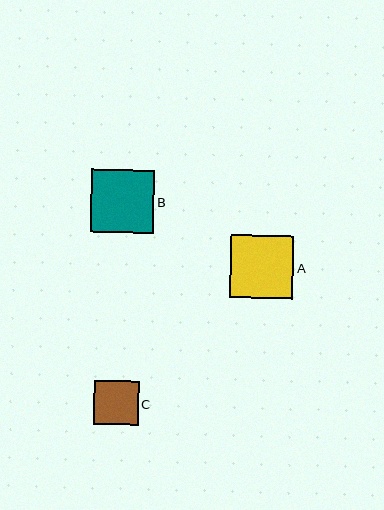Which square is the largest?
Square A is the largest with a size of approximately 63 pixels.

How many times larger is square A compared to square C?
Square A is approximately 1.4 times the size of square C.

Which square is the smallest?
Square C is the smallest with a size of approximately 44 pixels.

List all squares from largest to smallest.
From largest to smallest: A, B, C.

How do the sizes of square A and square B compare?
Square A and square B are approximately the same size.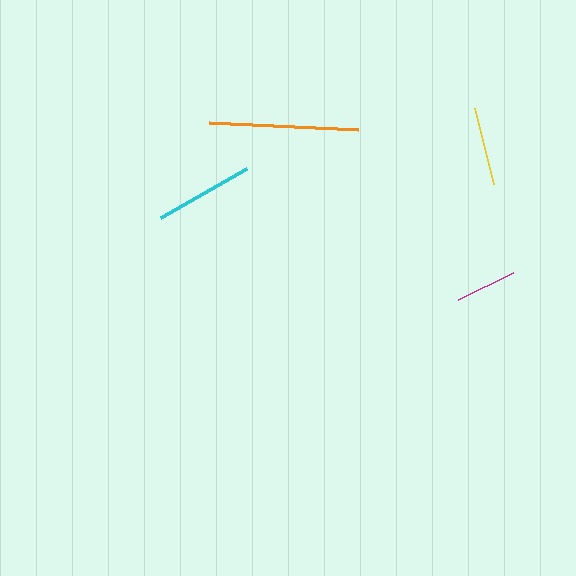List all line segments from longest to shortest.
From longest to shortest: orange, cyan, yellow, magenta.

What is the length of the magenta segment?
The magenta segment is approximately 62 pixels long.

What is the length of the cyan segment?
The cyan segment is approximately 99 pixels long.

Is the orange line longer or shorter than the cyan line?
The orange line is longer than the cyan line.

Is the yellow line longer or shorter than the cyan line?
The cyan line is longer than the yellow line.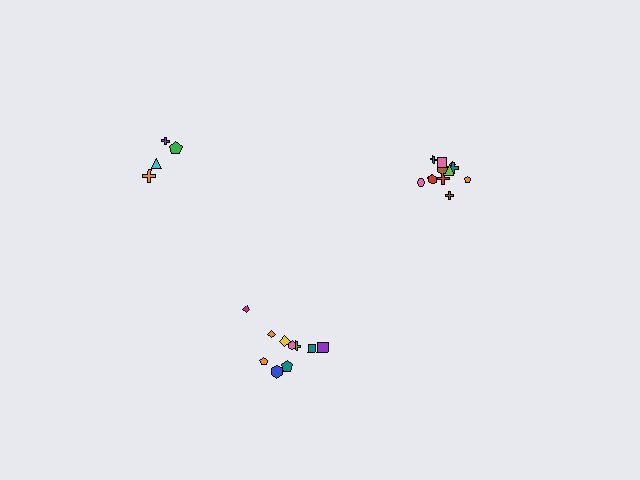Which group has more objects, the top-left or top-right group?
The top-right group.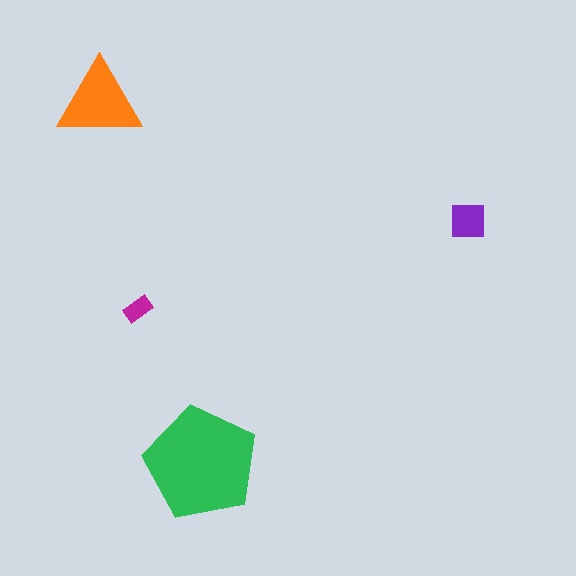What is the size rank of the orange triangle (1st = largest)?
2nd.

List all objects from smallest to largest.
The magenta rectangle, the purple square, the orange triangle, the green pentagon.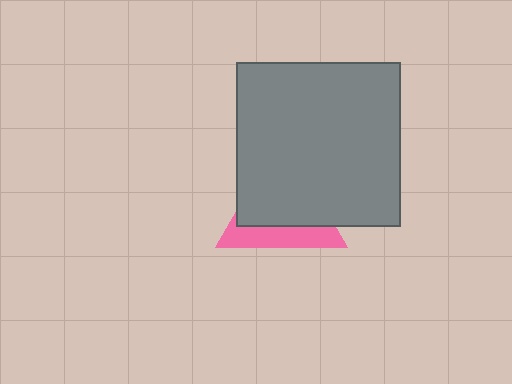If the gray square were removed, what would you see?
You would see the complete pink triangle.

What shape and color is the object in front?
The object in front is a gray square.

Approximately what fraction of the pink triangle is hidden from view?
Roughly 67% of the pink triangle is hidden behind the gray square.